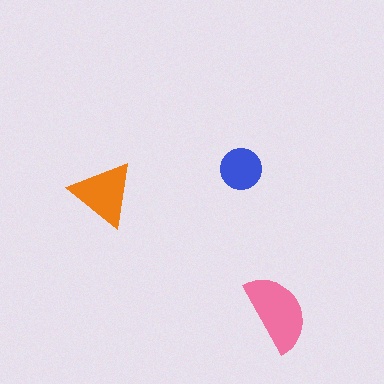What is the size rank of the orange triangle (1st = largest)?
2nd.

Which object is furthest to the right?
The pink semicircle is rightmost.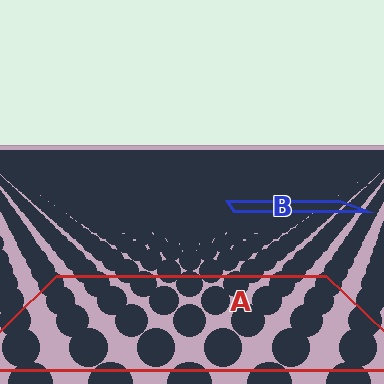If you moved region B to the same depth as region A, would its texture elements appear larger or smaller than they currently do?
They would appear larger. At a closer depth, the same texture elements are projected at a bigger on-screen size.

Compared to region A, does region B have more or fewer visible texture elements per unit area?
Region B has more texture elements per unit area — they are packed more densely because it is farther away.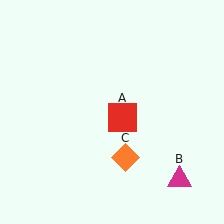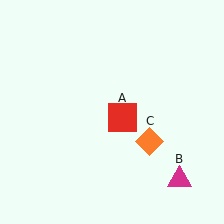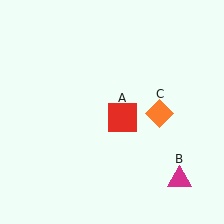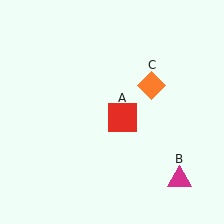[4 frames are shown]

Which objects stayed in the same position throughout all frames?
Red square (object A) and magenta triangle (object B) remained stationary.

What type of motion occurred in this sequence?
The orange diamond (object C) rotated counterclockwise around the center of the scene.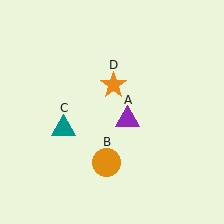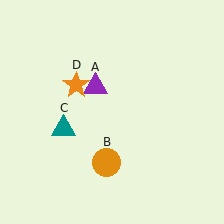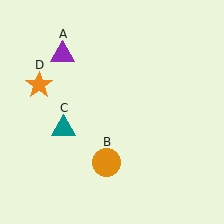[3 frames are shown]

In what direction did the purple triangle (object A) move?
The purple triangle (object A) moved up and to the left.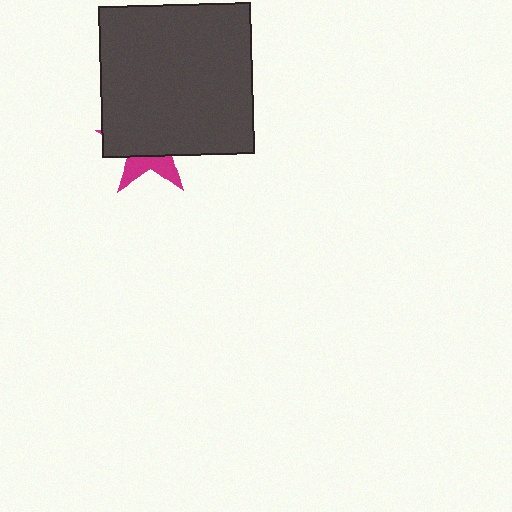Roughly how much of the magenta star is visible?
A small part of it is visible (roughly 33%).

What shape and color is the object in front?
The object in front is a dark gray square.